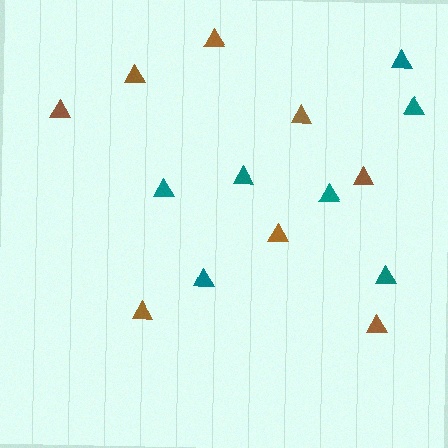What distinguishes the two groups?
There are 2 groups: one group of brown triangles (8) and one group of teal triangles (7).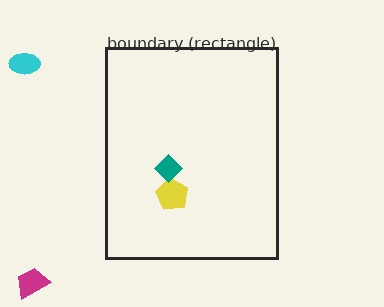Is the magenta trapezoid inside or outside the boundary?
Outside.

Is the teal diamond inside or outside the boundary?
Inside.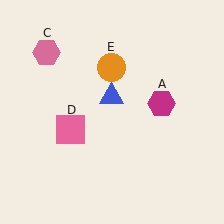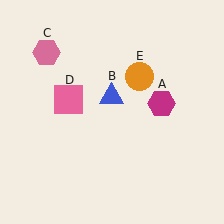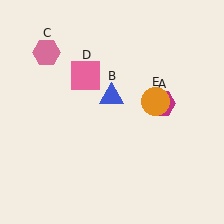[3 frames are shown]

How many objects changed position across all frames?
2 objects changed position: pink square (object D), orange circle (object E).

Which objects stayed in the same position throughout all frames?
Magenta hexagon (object A) and blue triangle (object B) and pink hexagon (object C) remained stationary.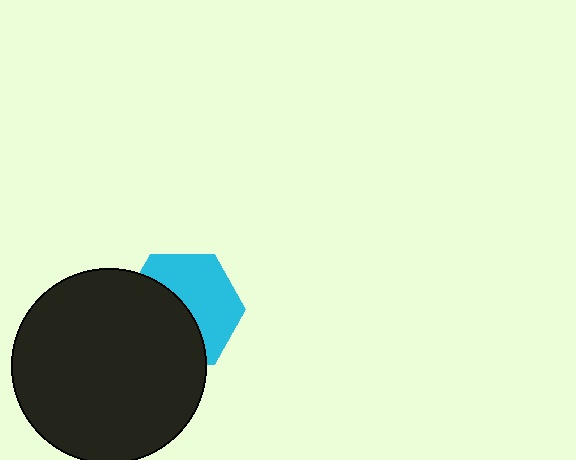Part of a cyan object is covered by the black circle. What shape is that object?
It is a hexagon.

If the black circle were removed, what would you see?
You would see the complete cyan hexagon.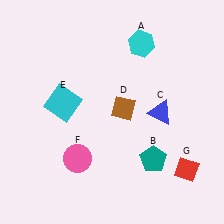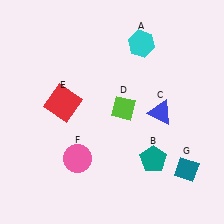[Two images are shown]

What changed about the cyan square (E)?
In Image 1, E is cyan. In Image 2, it changed to red.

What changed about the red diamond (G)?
In Image 1, G is red. In Image 2, it changed to teal.